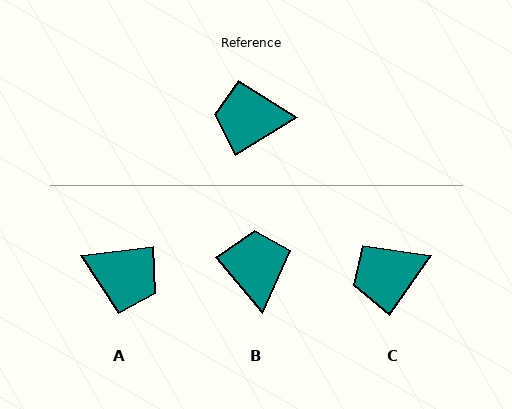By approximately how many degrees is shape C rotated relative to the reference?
Approximately 24 degrees counter-clockwise.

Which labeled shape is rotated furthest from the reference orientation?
A, about 155 degrees away.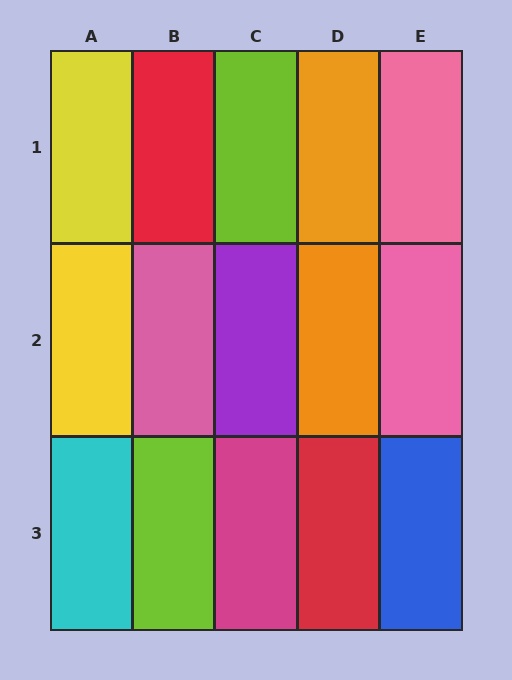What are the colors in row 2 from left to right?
Yellow, pink, purple, orange, pink.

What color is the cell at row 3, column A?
Cyan.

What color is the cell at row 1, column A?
Yellow.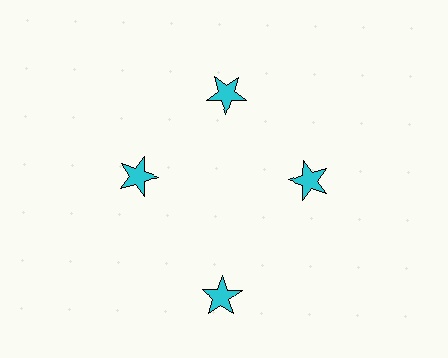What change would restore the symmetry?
The symmetry would be restored by moving it inward, back onto the ring so that all 4 stars sit at equal angles and equal distance from the center.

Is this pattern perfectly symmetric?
No. The 4 cyan stars are arranged in a ring, but one element near the 6 o'clock position is pushed outward from the center, breaking the 4-fold rotational symmetry.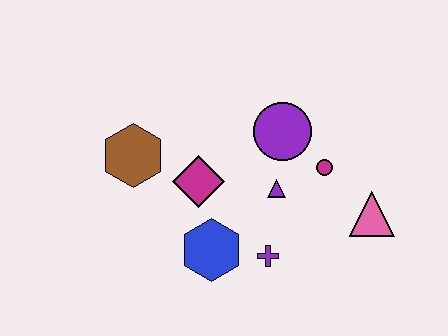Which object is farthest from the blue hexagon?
The pink triangle is farthest from the blue hexagon.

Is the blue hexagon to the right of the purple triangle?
No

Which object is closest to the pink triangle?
The magenta circle is closest to the pink triangle.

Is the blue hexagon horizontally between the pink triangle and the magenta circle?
No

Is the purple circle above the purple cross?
Yes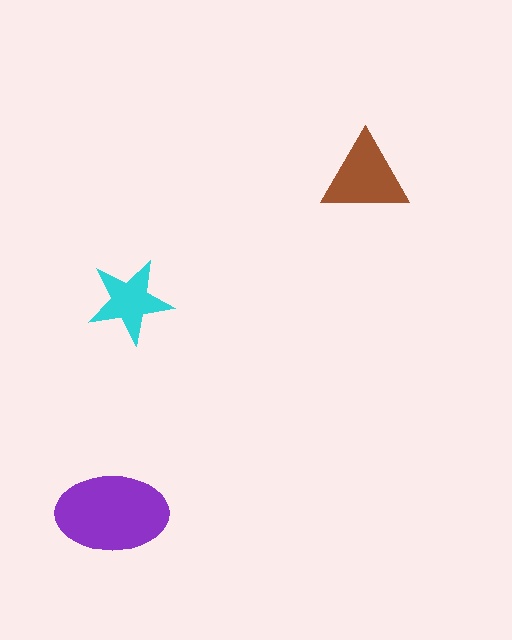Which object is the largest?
The purple ellipse.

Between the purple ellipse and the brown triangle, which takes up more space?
The purple ellipse.